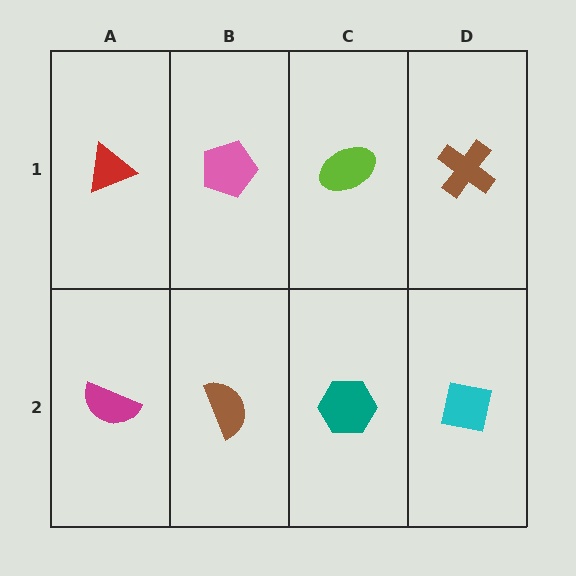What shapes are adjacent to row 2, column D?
A brown cross (row 1, column D), a teal hexagon (row 2, column C).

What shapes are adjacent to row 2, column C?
A lime ellipse (row 1, column C), a brown semicircle (row 2, column B), a cyan square (row 2, column D).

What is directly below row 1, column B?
A brown semicircle.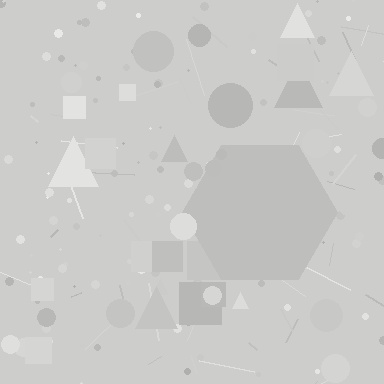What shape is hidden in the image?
A hexagon is hidden in the image.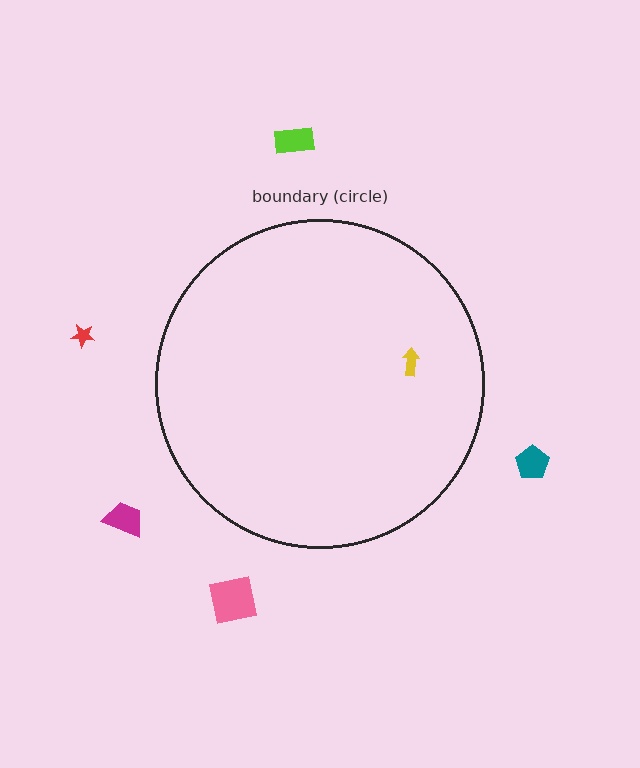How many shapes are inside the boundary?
1 inside, 5 outside.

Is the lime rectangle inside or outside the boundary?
Outside.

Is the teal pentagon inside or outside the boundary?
Outside.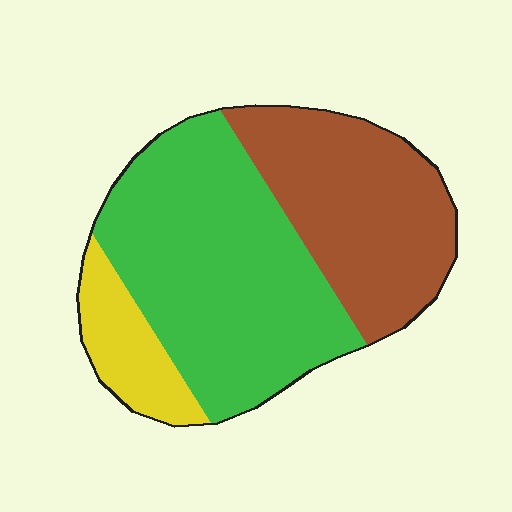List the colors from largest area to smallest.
From largest to smallest: green, brown, yellow.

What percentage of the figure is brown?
Brown covers 35% of the figure.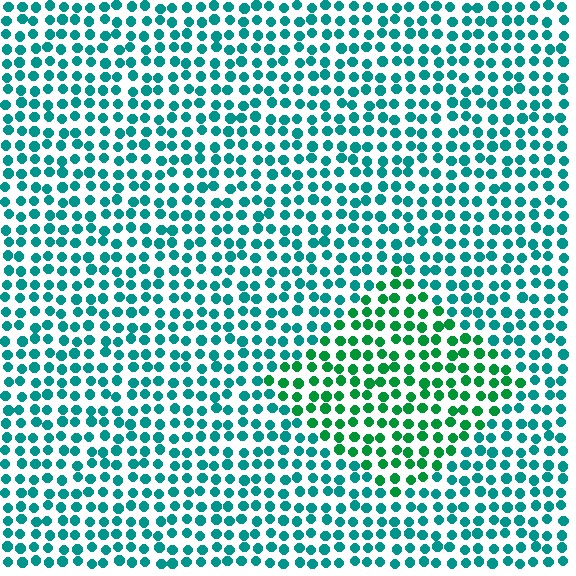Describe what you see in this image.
The image is filled with small teal elements in a uniform arrangement. A diamond-shaped region is visible where the elements are tinted to a slightly different hue, forming a subtle color boundary.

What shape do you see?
I see a diamond.